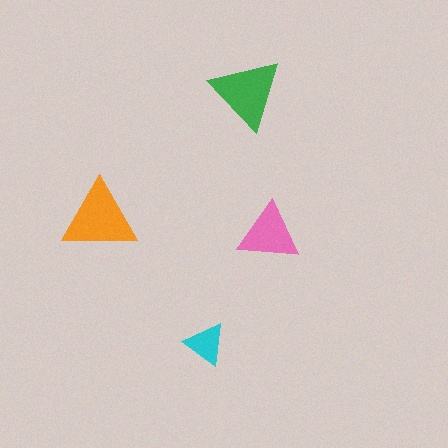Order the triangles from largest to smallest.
the orange one, the green one, the pink one, the cyan one.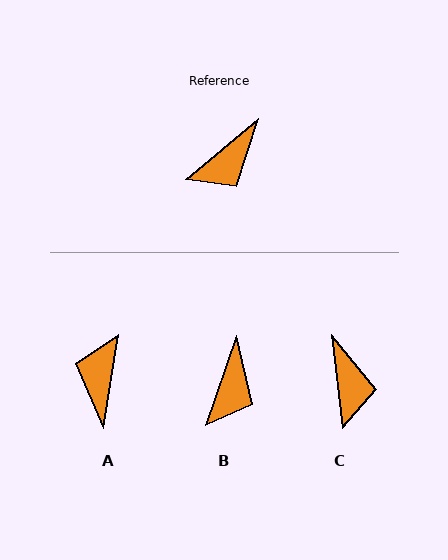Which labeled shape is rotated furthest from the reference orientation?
A, about 139 degrees away.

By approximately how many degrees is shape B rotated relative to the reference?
Approximately 31 degrees counter-clockwise.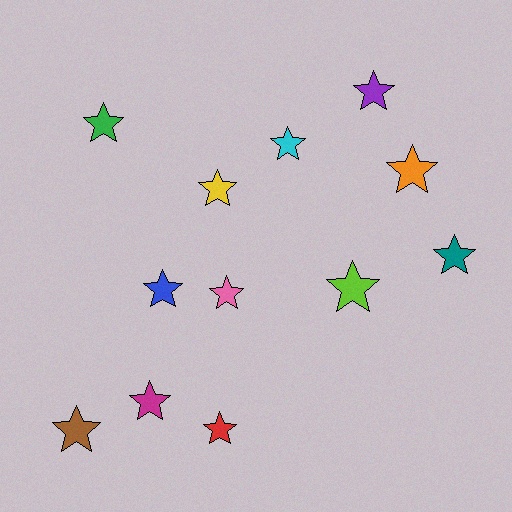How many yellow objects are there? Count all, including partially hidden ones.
There is 1 yellow object.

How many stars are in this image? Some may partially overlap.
There are 12 stars.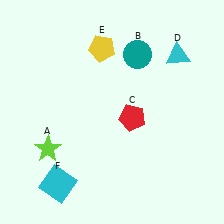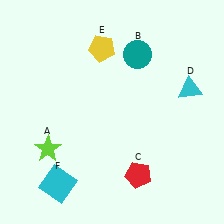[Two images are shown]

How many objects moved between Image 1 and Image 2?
2 objects moved between the two images.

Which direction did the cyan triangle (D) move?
The cyan triangle (D) moved down.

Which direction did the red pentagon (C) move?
The red pentagon (C) moved down.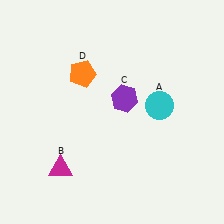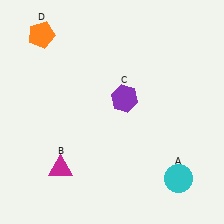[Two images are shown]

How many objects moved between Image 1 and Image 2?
2 objects moved between the two images.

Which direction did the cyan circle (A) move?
The cyan circle (A) moved down.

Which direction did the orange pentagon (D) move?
The orange pentagon (D) moved left.